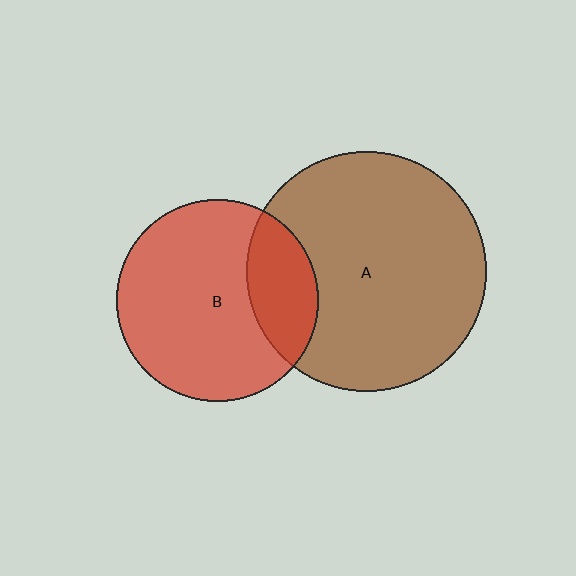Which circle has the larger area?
Circle A (brown).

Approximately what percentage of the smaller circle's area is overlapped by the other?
Approximately 25%.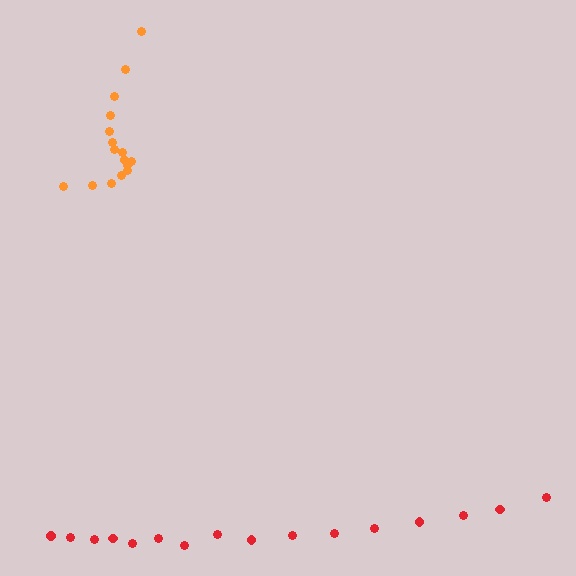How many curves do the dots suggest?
There are 2 distinct paths.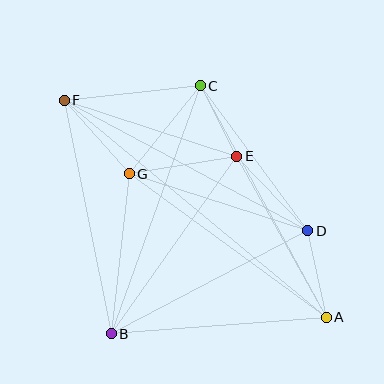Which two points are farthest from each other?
Points A and F are farthest from each other.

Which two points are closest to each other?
Points C and E are closest to each other.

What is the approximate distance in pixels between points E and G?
The distance between E and G is approximately 109 pixels.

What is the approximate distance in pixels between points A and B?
The distance between A and B is approximately 215 pixels.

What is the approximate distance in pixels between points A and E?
The distance between A and E is approximately 184 pixels.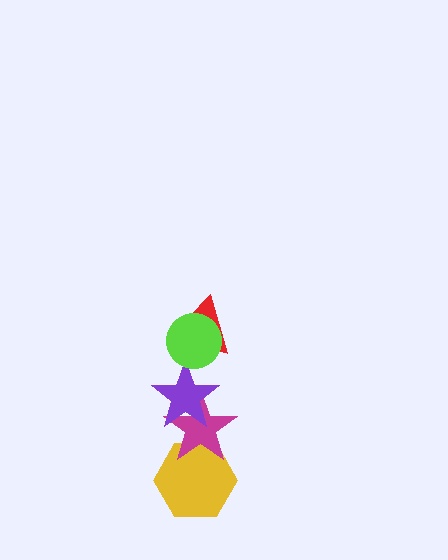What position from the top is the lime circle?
The lime circle is 1st from the top.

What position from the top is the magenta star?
The magenta star is 4th from the top.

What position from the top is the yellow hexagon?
The yellow hexagon is 5th from the top.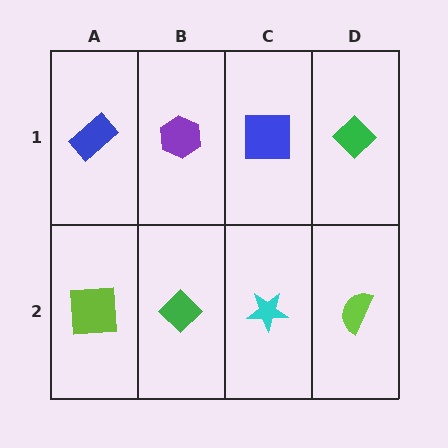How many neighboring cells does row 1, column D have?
2.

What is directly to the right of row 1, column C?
A green diamond.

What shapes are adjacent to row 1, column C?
A cyan star (row 2, column C), a purple hexagon (row 1, column B), a green diamond (row 1, column D).